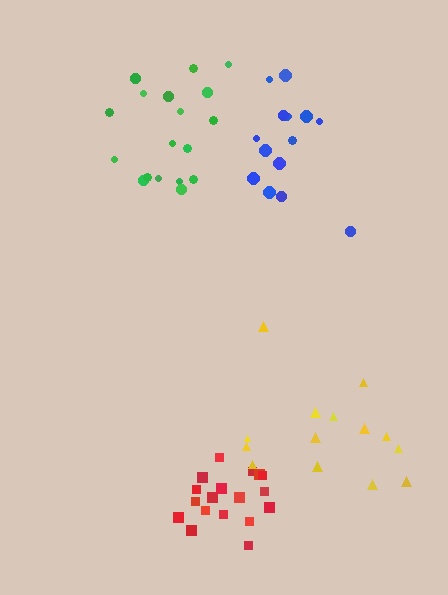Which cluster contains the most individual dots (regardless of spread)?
Red (18).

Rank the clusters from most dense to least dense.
red, green, yellow, blue.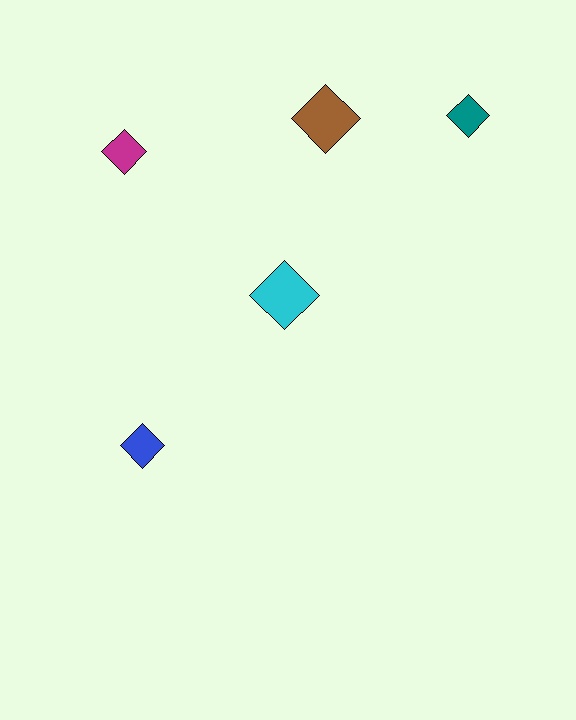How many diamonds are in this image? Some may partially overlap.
There are 5 diamonds.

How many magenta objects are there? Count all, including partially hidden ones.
There is 1 magenta object.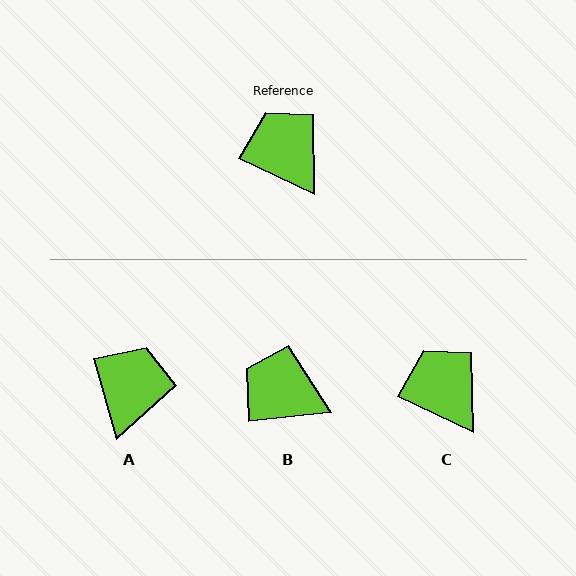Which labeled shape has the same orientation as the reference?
C.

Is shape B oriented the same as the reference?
No, it is off by about 31 degrees.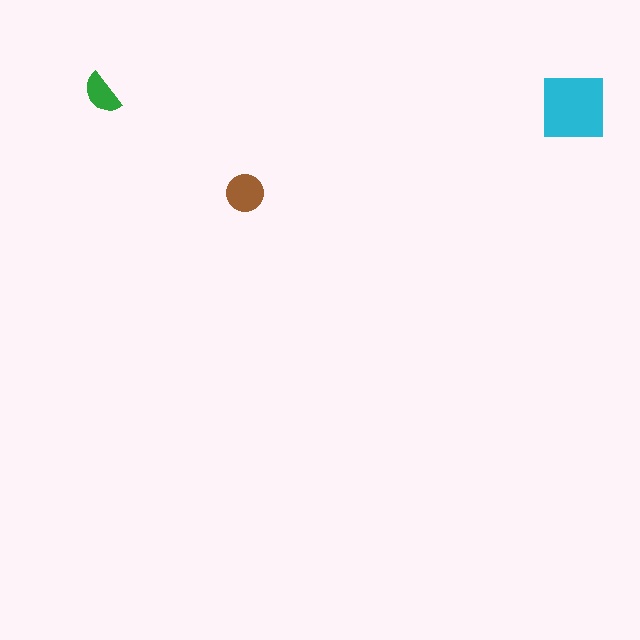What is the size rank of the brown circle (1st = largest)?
2nd.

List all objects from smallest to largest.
The green semicircle, the brown circle, the cyan square.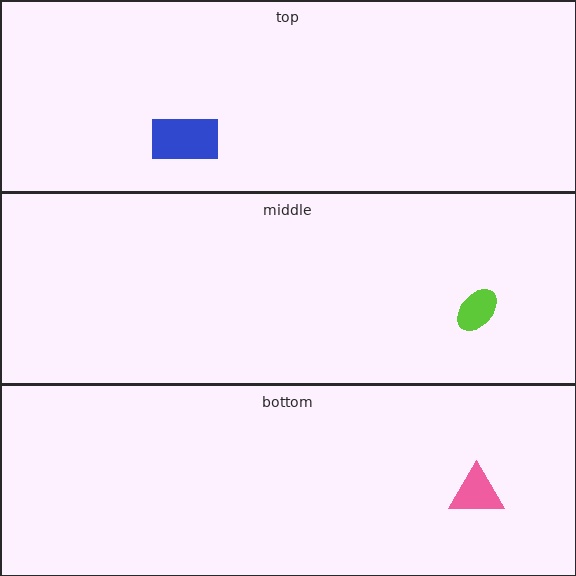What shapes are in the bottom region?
The pink triangle.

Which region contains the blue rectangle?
The top region.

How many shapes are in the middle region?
1.